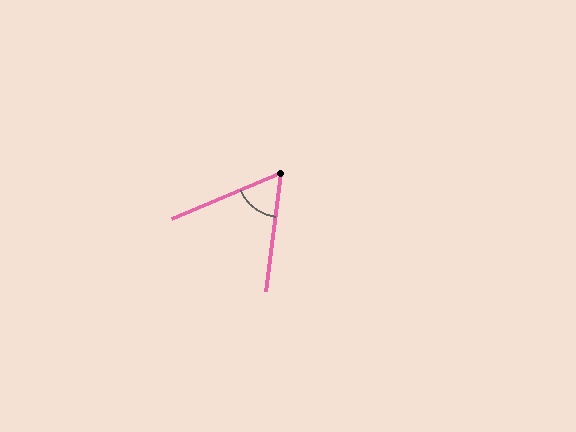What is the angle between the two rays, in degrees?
Approximately 60 degrees.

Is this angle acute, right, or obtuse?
It is acute.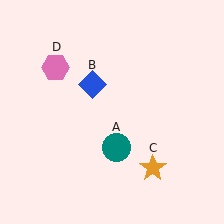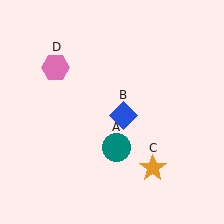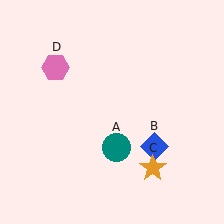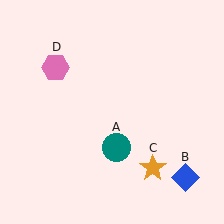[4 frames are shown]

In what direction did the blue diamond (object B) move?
The blue diamond (object B) moved down and to the right.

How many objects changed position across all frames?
1 object changed position: blue diamond (object B).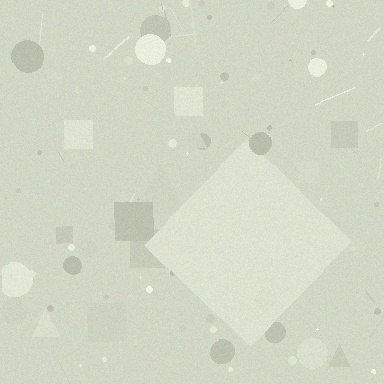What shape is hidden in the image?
A diamond is hidden in the image.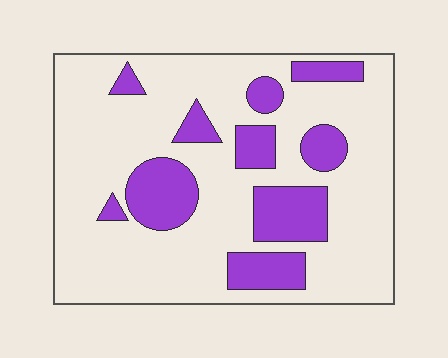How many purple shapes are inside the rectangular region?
10.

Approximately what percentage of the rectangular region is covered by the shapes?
Approximately 25%.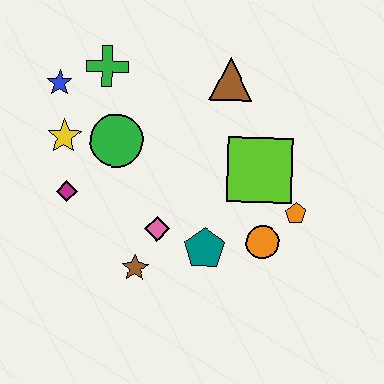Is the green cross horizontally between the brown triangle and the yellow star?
Yes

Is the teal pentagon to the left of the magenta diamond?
No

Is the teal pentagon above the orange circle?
No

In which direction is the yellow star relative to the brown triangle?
The yellow star is to the left of the brown triangle.